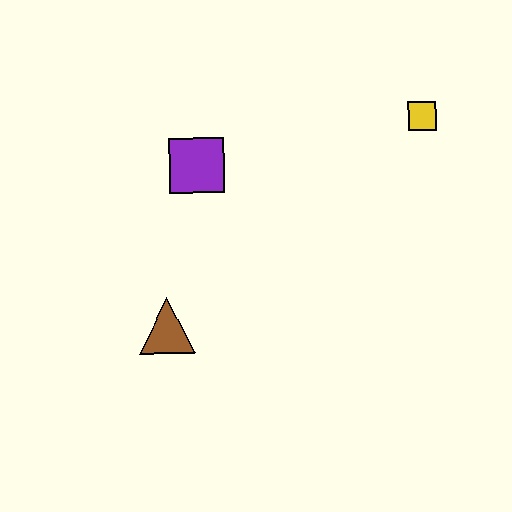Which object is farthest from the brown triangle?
The yellow square is farthest from the brown triangle.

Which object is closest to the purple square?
The brown triangle is closest to the purple square.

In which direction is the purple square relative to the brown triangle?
The purple square is above the brown triangle.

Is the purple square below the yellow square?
Yes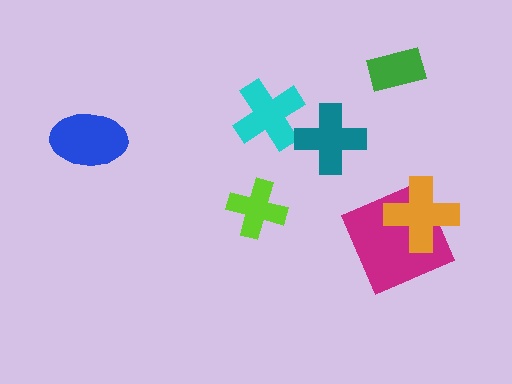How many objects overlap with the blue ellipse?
0 objects overlap with the blue ellipse.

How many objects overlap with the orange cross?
1 object overlaps with the orange cross.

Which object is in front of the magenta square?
The orange cross is in front of the magenta square.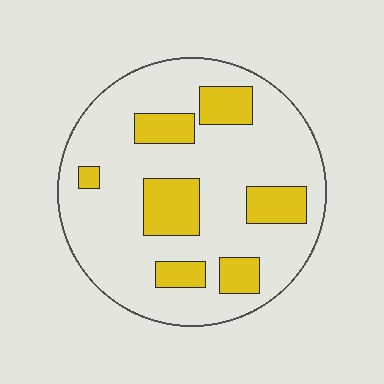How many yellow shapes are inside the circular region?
7.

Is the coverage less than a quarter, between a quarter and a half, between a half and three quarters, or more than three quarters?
Less than a quarter.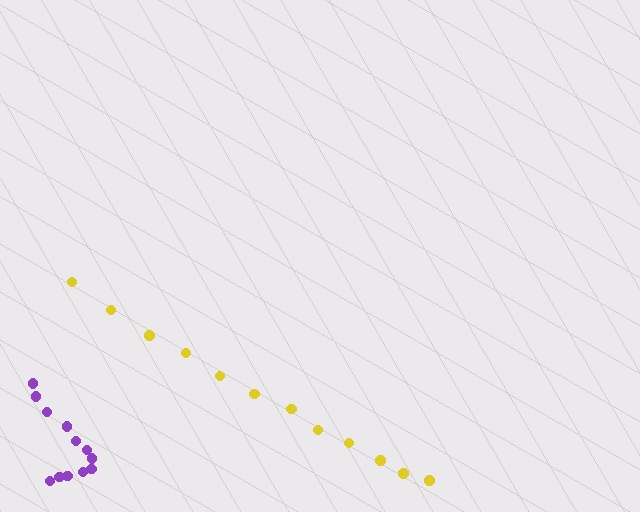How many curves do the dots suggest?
There are 2 distinct paths.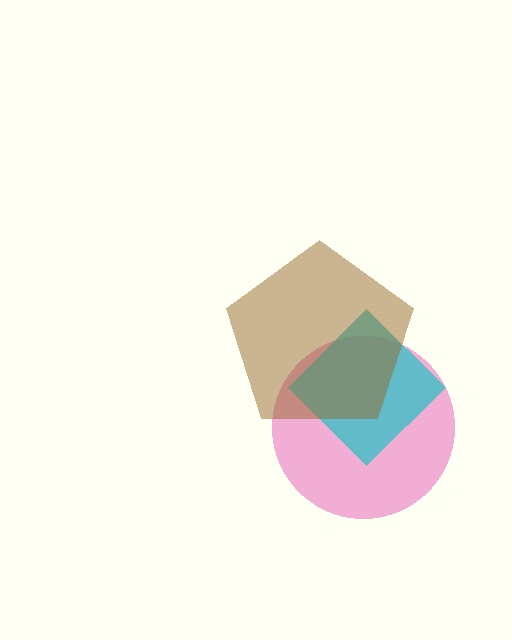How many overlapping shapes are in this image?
There are 3 overlapping shapes in the image.